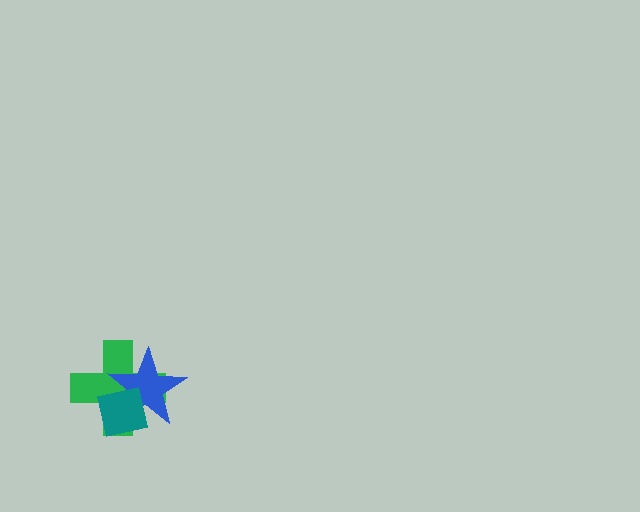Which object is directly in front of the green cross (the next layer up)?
The blue star is directly in front of the green cross.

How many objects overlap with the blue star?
2 objects overlap with the blue star.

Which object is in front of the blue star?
The teal square is in front of the blue star.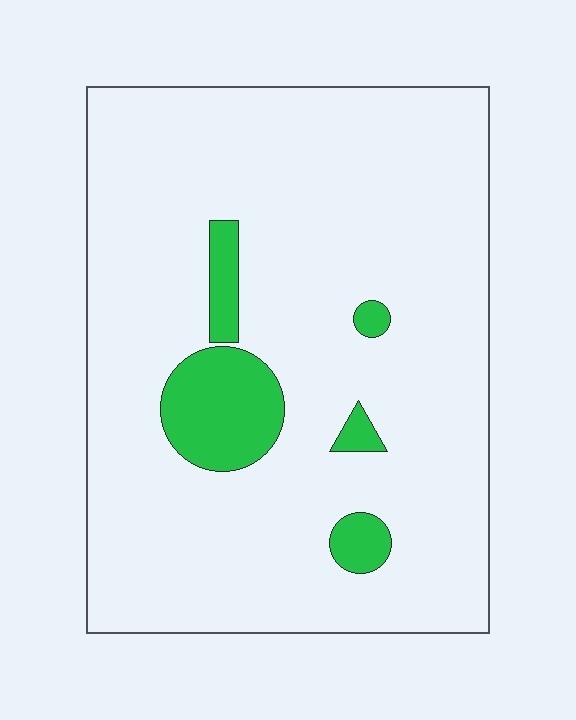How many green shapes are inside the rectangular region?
5.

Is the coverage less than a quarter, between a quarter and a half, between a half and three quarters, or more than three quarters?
Less than a quarter.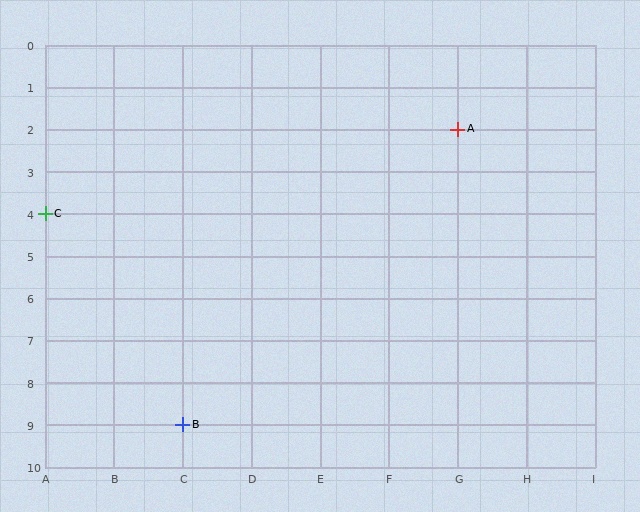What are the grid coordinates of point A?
Point A is at grid coordinates (G, 2).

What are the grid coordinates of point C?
Point C is at grid coordinates (A, 4).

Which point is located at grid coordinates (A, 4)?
Point C is at (A, 4).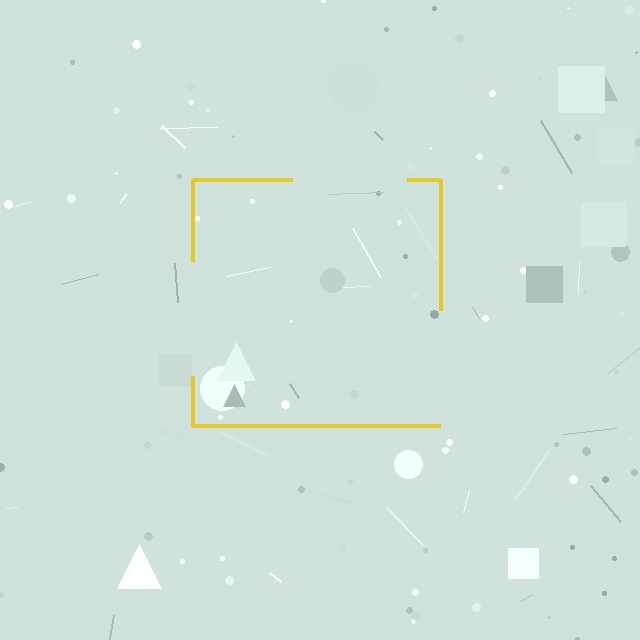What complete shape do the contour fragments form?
The contour fragments form a square.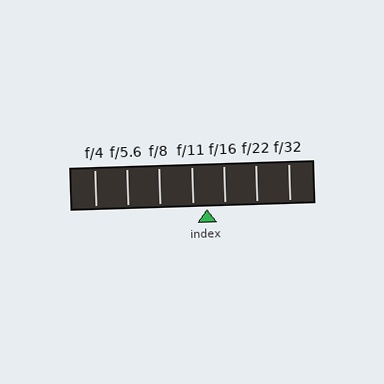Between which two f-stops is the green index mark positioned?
The index mark is between f/11 and f/16.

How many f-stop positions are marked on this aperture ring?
There are 7 f-stop positions marked.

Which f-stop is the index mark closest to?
The index mark is closest to f/11.